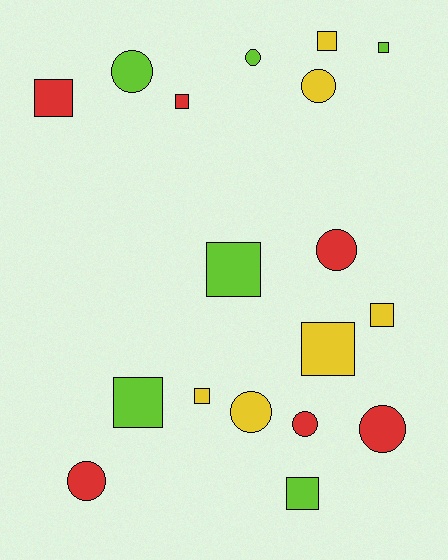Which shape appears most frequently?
Square, with 10 objects.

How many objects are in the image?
There are 18 objects.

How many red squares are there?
There are 2 red squares.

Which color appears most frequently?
Yellow, with 6 objects.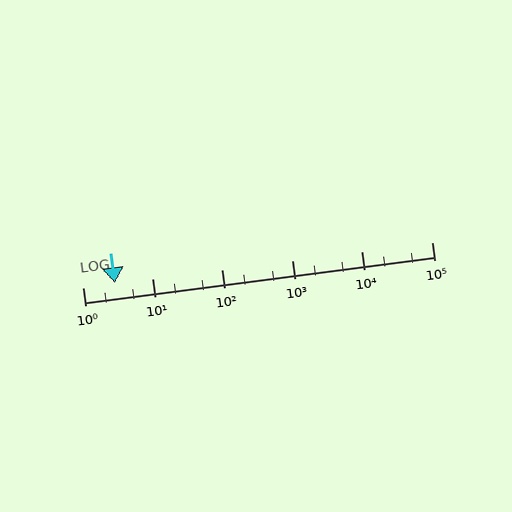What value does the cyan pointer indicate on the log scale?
The pointer indicates approximately 2.9.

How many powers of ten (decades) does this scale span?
The scale spans 5 decades, from 1 to 100000.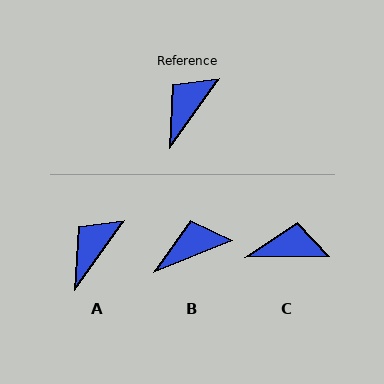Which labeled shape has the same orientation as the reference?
A.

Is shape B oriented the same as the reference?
No, it is off by about 32 degrees.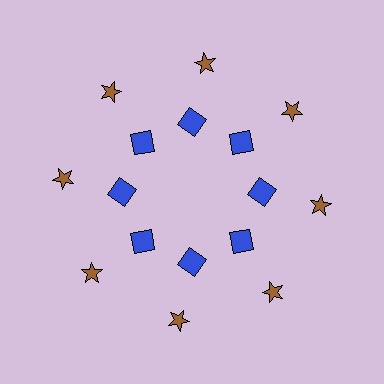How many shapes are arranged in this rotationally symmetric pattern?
There are 16 shapes, arranged in 8 groups of 2.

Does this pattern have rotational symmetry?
Yes, this pattern has 8-fold rotational symmetry. It looks the same after rotating 45 degrees around the center.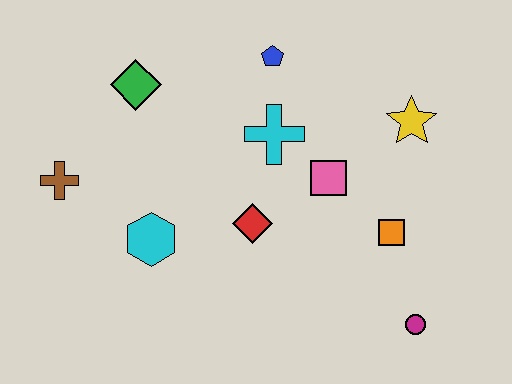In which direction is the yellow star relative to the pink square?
The yellow star is to the right of the pink square.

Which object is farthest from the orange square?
The brown cross is farthest from the orange square.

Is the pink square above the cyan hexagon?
Yes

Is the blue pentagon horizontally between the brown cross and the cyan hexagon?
No